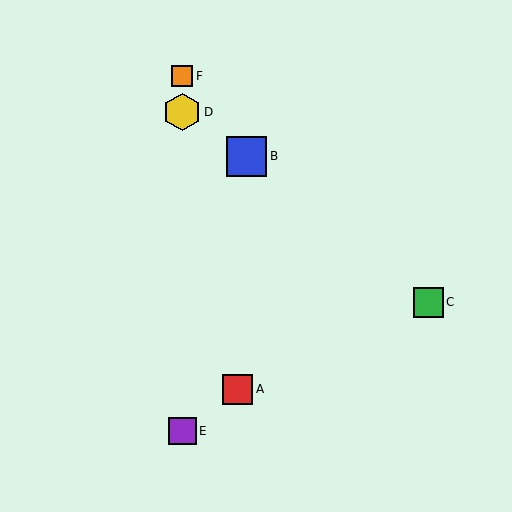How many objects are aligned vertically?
3 objects (D, E, F) are aligned vertically.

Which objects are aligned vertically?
Objects D, E, F are aligned vertically.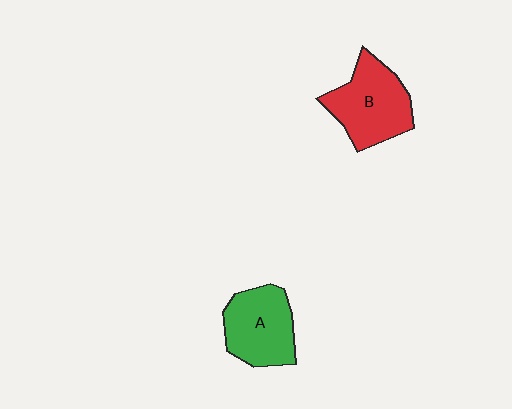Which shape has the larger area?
Shape B (red).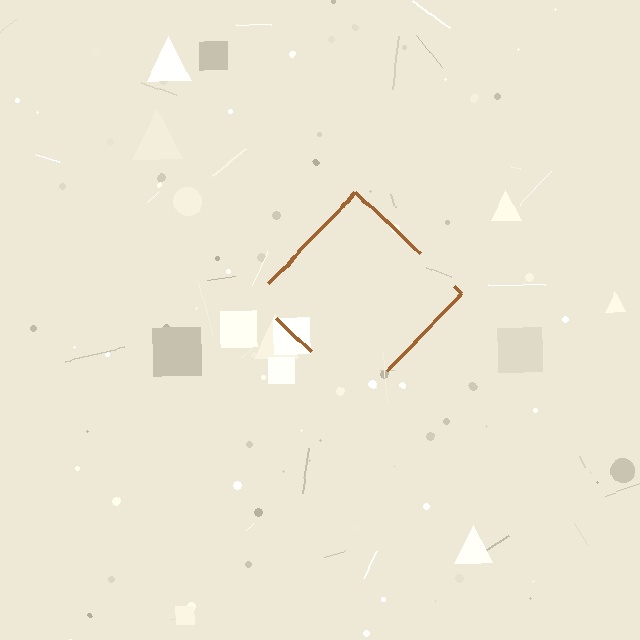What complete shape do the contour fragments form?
The contour fragments form a diamond.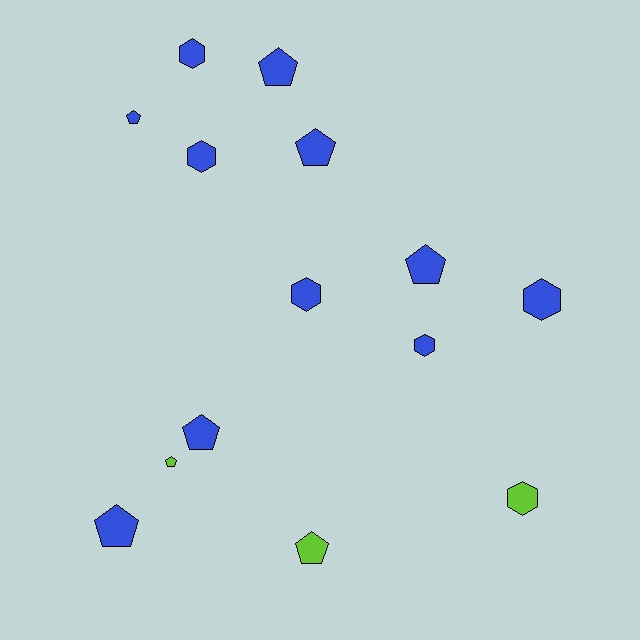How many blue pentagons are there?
There are 6 blue pentagons.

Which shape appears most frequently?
Pentagon, with 8 objects.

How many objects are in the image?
There are 14 objects.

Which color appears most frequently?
Blue, with 11 objects.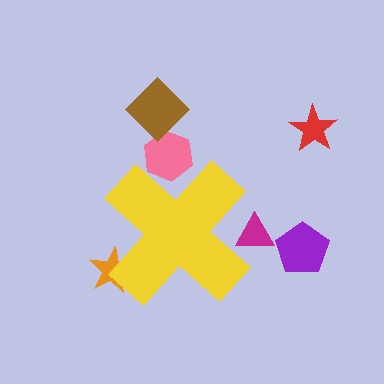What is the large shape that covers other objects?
A yellow cross.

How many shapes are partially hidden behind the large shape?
3 shapes are partially hidden.